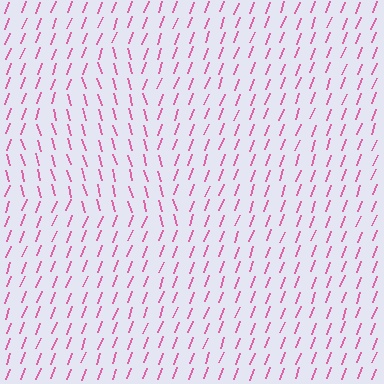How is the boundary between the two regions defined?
The boundary is defined purely by a change in line orientation (approximately 37 degrees difference). All lines are the same color and thickness.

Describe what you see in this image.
The image is filled with small pink line segments. A triangle region in the image has lines oriented differently from the surrounding lines, creating a visible texture boundary.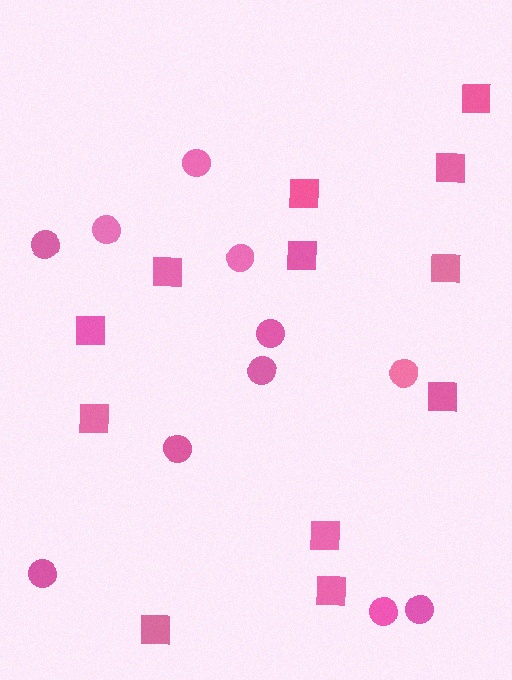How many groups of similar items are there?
There are 2 groups: one group of squares (12) and one group of circles (11).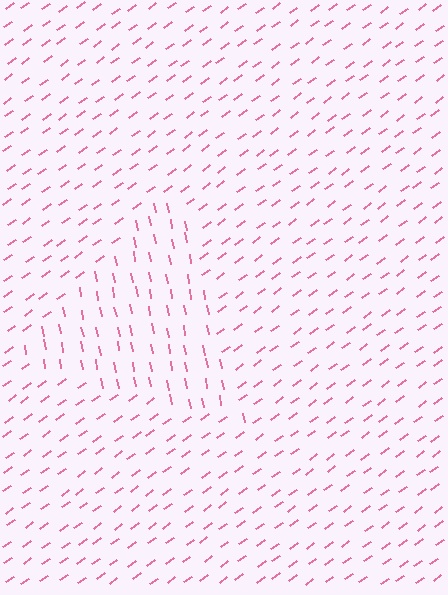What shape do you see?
I see a triangle.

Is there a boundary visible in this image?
Yes, there is a texture boundary formed by a change in line orientation.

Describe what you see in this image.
The image is filled with small pink line segments. A triangle region in the image has lines oriented differently from the surrounding lines, creating a visible texture boundary.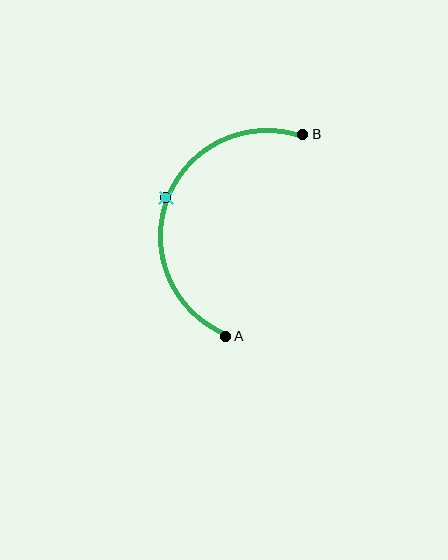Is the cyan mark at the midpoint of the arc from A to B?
Yes. The cyan mark lies on the arc at equal arc-length from both A and B — it is the arc midpoint.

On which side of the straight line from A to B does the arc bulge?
The arc bulges to the left of the straight line connecting A and B.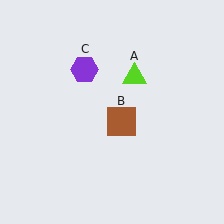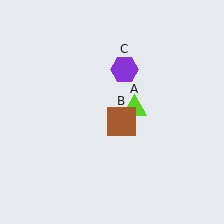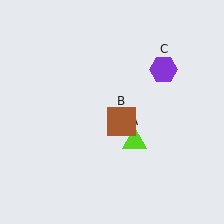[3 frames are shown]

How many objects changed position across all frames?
2 objects changed position: lime triangle (object A), purple hexagon (object C).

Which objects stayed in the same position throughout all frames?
Brown square (object B) remained stationary.